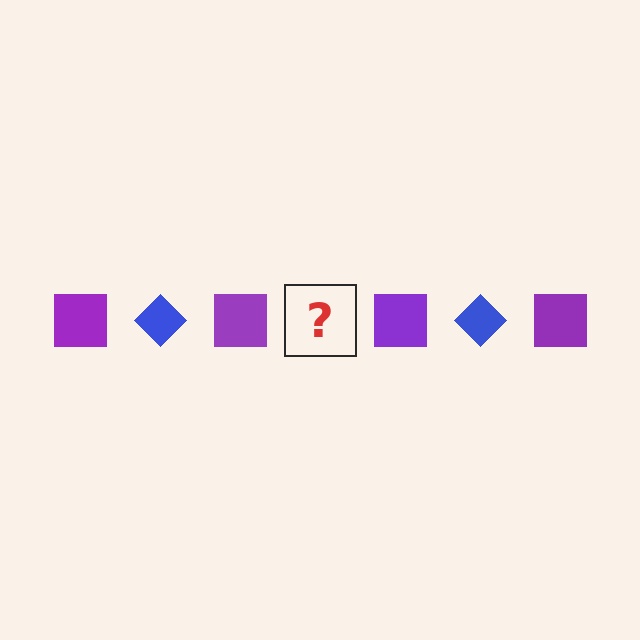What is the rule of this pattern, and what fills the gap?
The rule is that the pattern alternates between purple square and blue diamond. The gap should be filled with a blue diamond.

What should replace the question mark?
The question mark should be replaced with a blue diamond.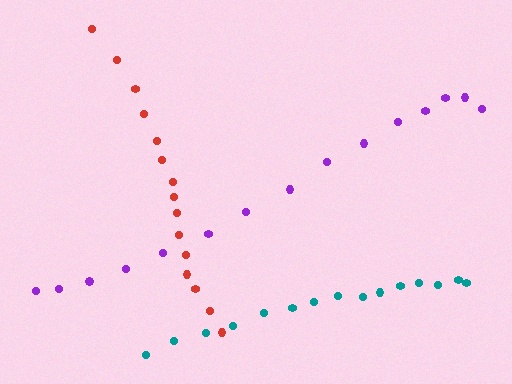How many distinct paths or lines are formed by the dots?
There are 3 distinct paths.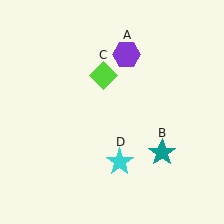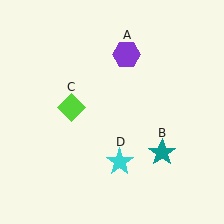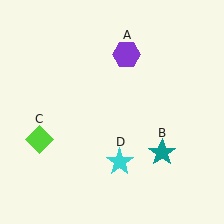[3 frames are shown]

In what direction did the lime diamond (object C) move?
The lime diamond (object C) moved down and to the left.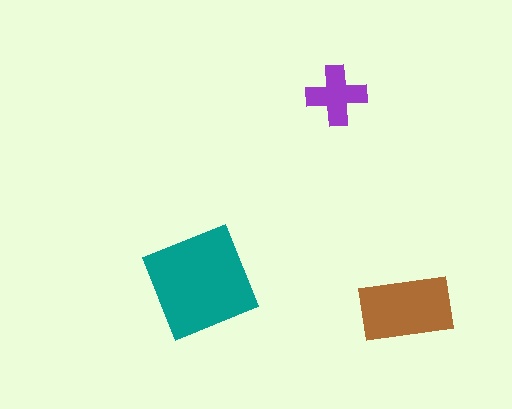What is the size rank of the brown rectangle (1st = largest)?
2nd.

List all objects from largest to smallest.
The teal diamond, the brown rectangle, the purple cross.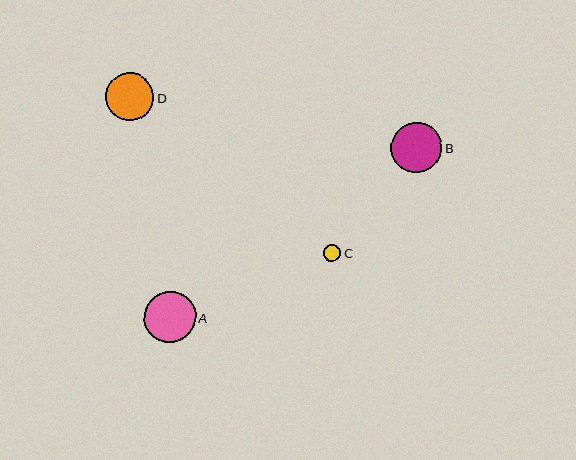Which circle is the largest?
Circle A is the largest with a size of approximately 52 pixels.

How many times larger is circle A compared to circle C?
Circle A is approximately 2.9 times the size of circle C.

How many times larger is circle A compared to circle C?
Circle A is approximately 2.9 times the size of circle C.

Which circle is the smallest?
Circle C is the smallest with a size of approximately 18 pixels.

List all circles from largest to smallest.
From largest to smallest: A, B, D, C.